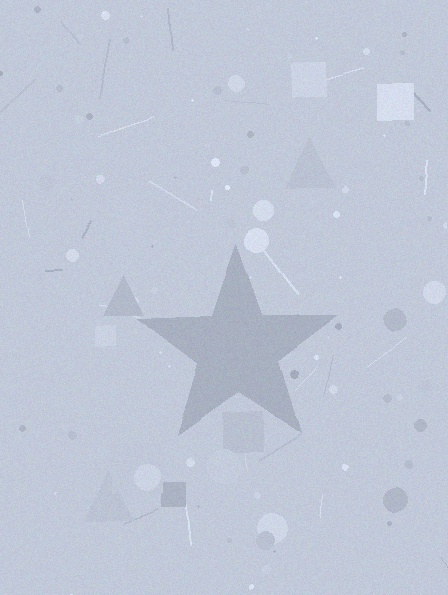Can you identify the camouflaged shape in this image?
The camouflaged shape is a star.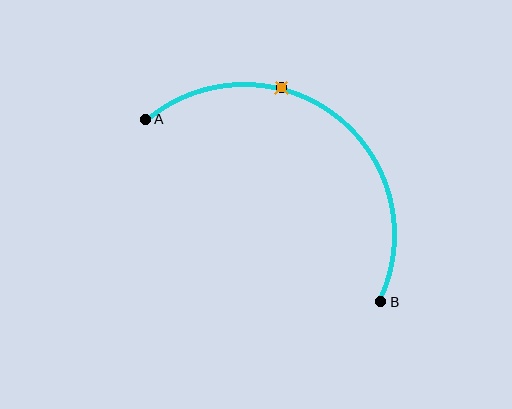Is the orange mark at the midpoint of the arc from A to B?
No. The orange mark lies on the arc but is closer to endpoint A. The arc midpoint would be at the point on the curve equidistant along the arc from both A and B.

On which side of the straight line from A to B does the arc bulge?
The arc bulges above and to the right of the straight line connecting A and B.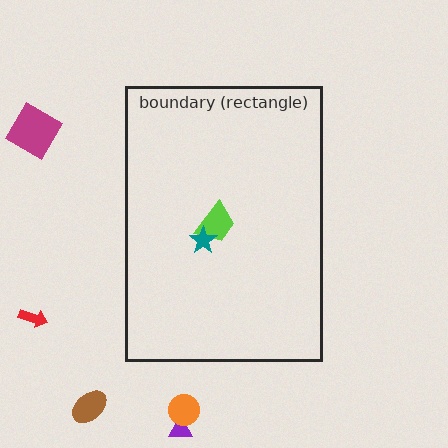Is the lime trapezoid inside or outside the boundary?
Inside.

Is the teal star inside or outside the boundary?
Inside.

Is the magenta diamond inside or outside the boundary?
Outside.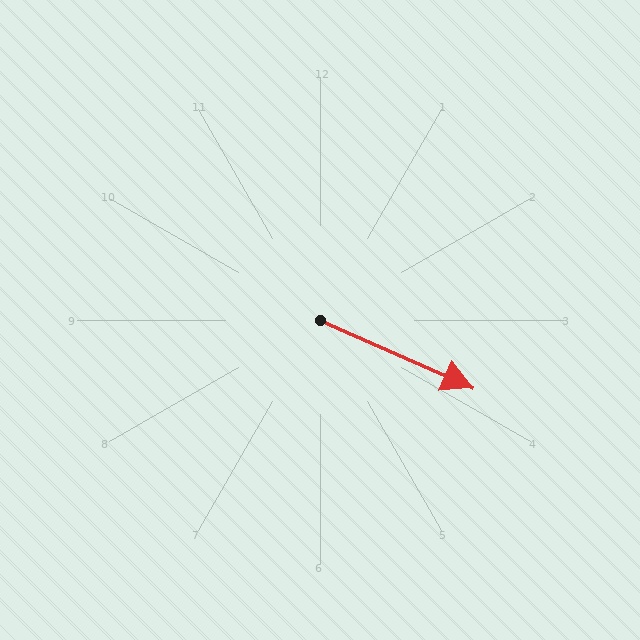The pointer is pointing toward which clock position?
Roughly 4 o'clock.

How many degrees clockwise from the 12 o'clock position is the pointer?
Approximately 114 degrees.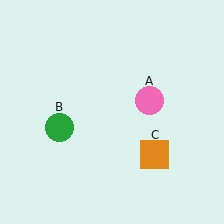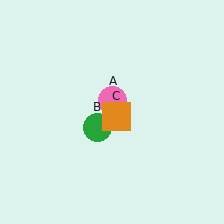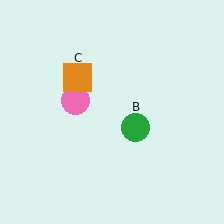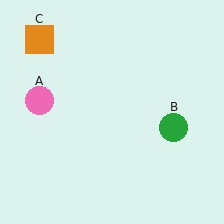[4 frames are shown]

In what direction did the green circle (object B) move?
The green circle (object B) moved right.